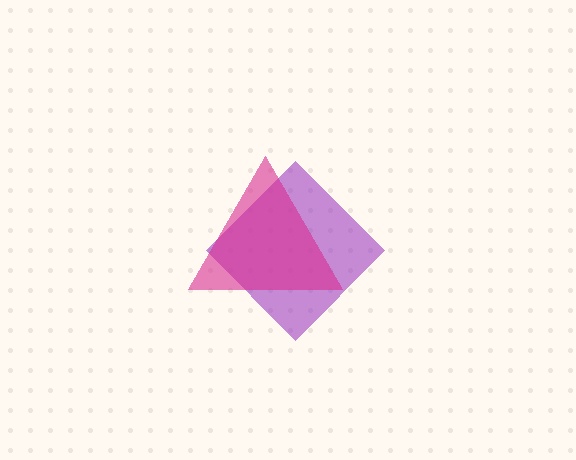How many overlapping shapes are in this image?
There are 2 overlapping shapes in the image.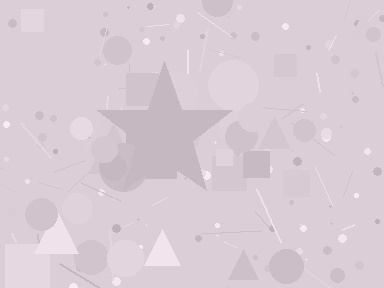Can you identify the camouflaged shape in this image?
The camouflaged shape is a star.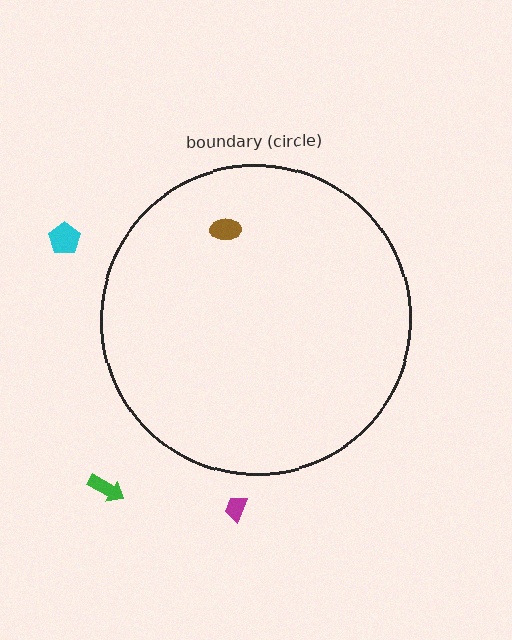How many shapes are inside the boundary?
1 inside, 3 outside.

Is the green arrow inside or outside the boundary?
Outside.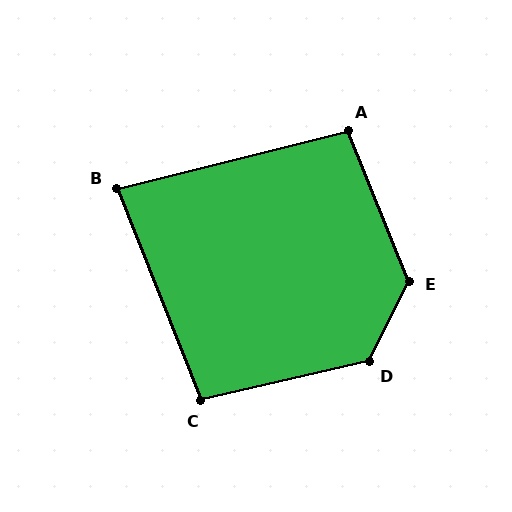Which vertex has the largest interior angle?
E, at approximately 132 degrees.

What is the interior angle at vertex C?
Approximately 99 degrees (obtuse).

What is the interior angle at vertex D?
Approximately 129 degrees (obtuse).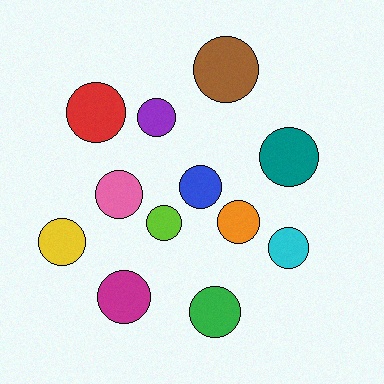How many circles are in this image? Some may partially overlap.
There are 12 circles.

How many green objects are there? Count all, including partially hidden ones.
There is 1 green object.